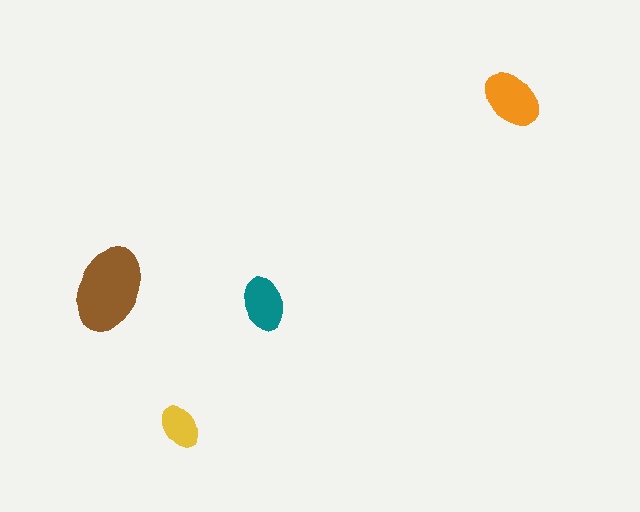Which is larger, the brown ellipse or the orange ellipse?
The brown one.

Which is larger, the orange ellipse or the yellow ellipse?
The orange one.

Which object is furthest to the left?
The brown ellipse is leftmost.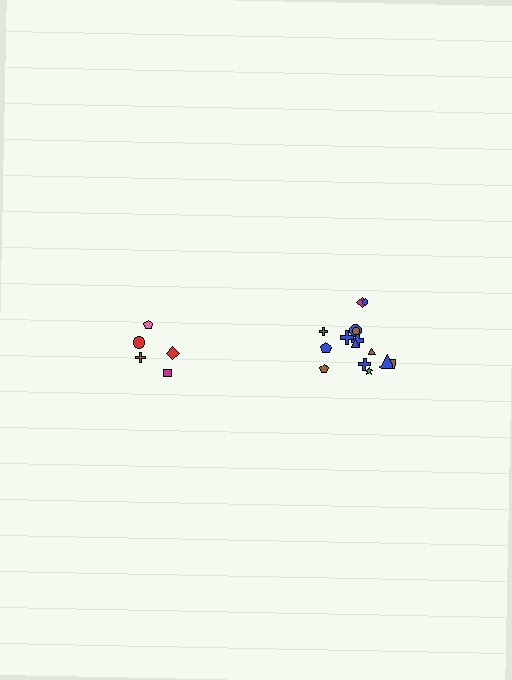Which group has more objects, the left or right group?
The right group.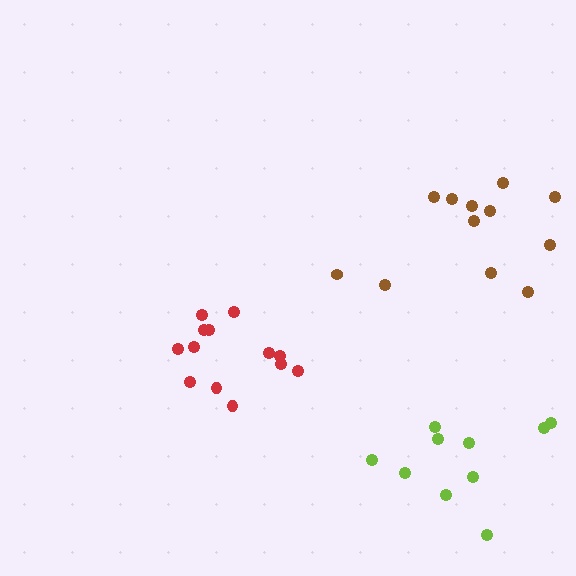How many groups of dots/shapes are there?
There are 3 groups.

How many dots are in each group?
Group 1: 12 dots, Group 2: 13 dots, Group 3: 10 dots (35 total).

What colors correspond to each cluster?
The clusters are colored: brown, red, lime.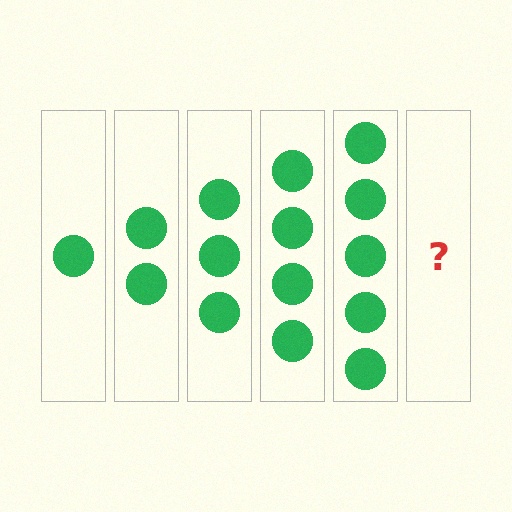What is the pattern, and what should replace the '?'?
The pattern is that each step adds one more circle. The '?' should be 6 circles.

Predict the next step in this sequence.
The next step is 6 circles.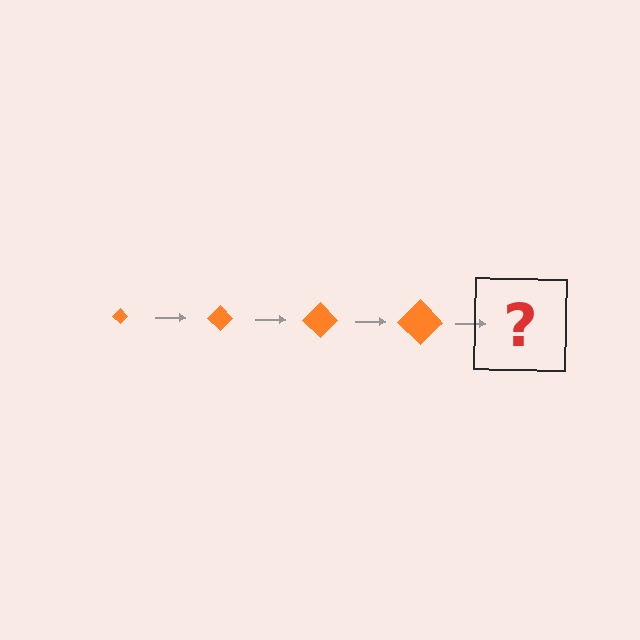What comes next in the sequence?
The next element should be an orange diamond, larger than the previous one.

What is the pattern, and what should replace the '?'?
The pattern is that the diamond gets progressively larger each step. The '?' should be an orange diamond, larger than the previous one.